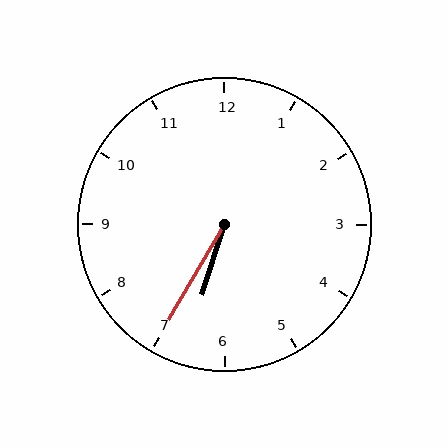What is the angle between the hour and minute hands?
Approximately 12 degrees.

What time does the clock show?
6:35.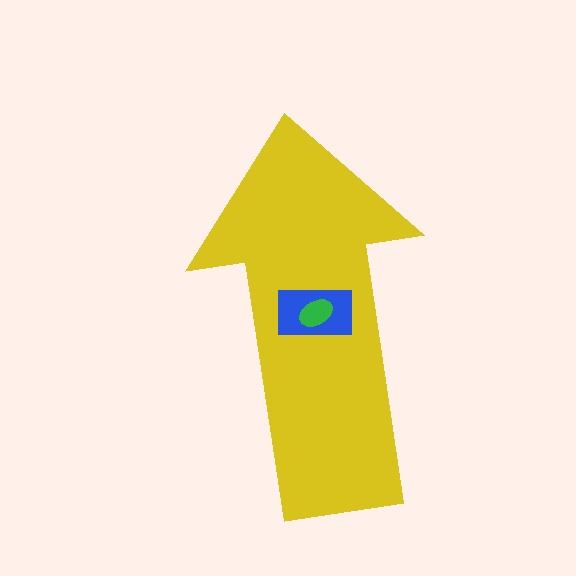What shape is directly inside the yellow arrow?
The blue rectangle.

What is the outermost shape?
The yellow arrow.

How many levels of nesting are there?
3.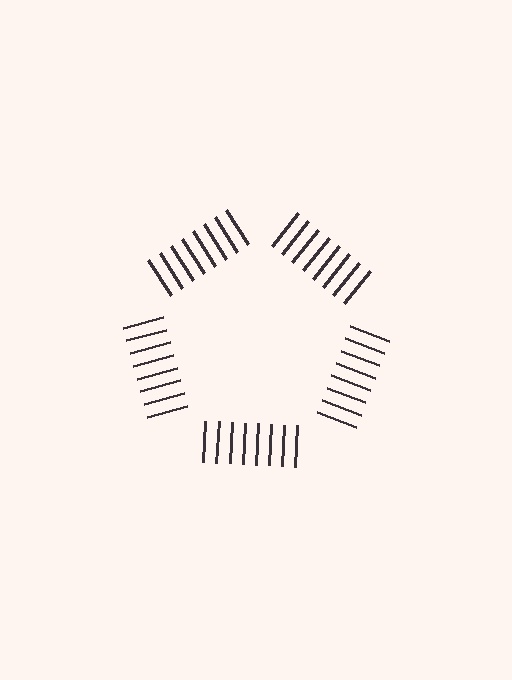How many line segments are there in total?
40 — 8 along each of the 5 edges.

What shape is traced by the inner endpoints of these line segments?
An illusory pentagon — the line segments terminate on its edges but no continuous stroke is drawn.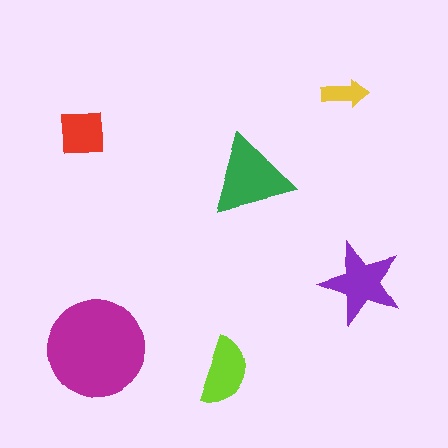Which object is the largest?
The magenta circle.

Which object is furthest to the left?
The red square is leftmost.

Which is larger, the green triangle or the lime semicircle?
The green triangle.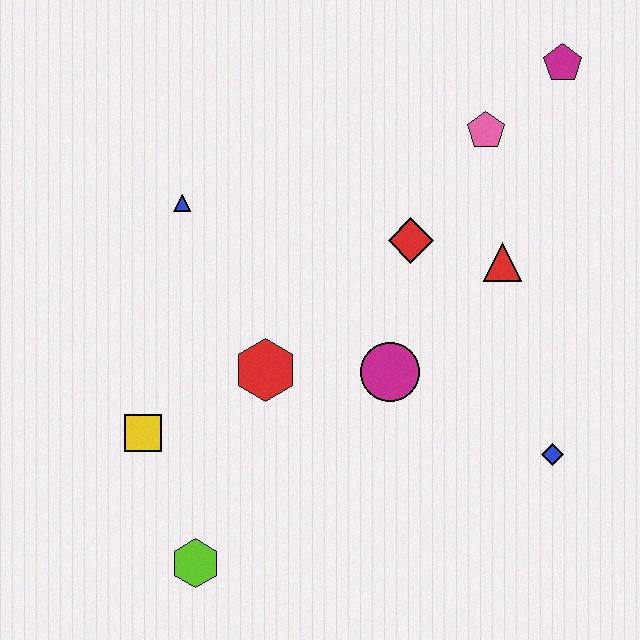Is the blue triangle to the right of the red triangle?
No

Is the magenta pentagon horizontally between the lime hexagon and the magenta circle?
No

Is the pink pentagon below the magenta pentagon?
Yes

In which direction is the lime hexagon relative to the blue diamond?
The lime hexagon is to the left of the blue diamond.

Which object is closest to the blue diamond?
The magenta circle is closest to the blue diamond.